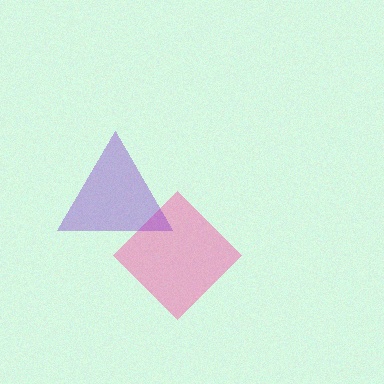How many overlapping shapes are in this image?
There are 2 overlapping shapes in the image.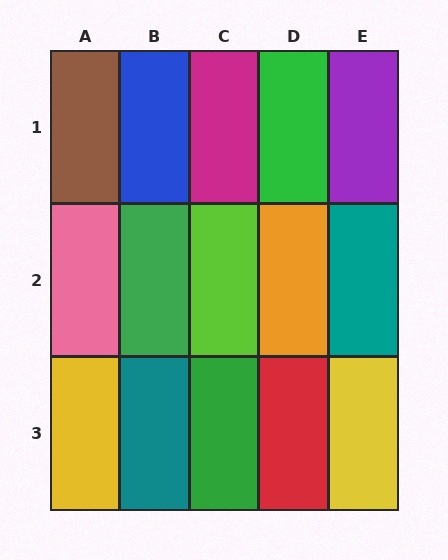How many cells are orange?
1 cell is orange.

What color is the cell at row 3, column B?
Teal.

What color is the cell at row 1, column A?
Brown.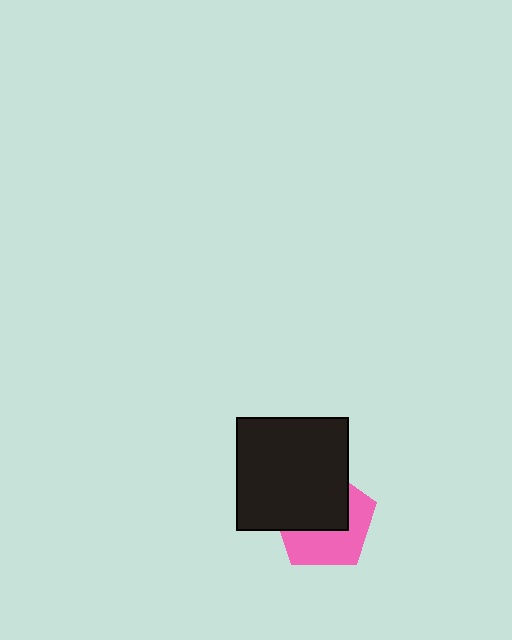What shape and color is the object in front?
The object in front is a black square.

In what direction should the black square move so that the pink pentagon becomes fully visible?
The black square should move toward the upper-left. That is the shortest direction to clear the overlap and leave the pink pentagon fully visible.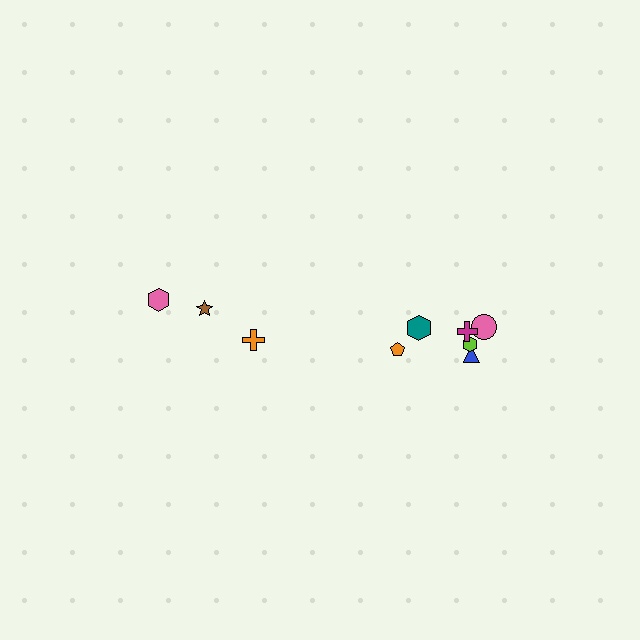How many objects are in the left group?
There are 3 objects.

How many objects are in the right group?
There are 6 objects.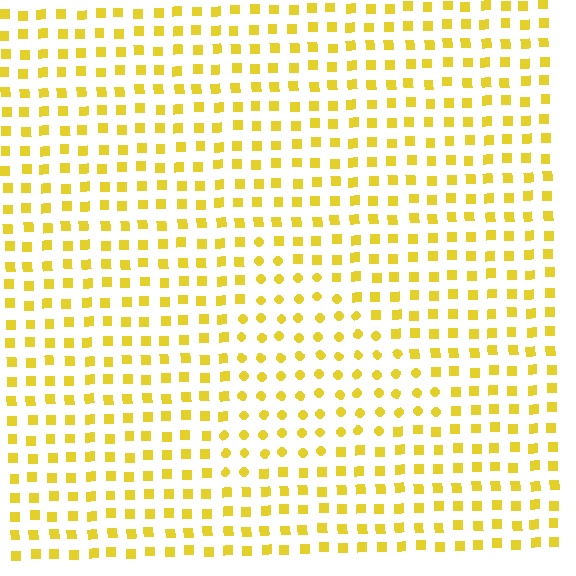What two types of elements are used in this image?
The image uses circles inside the triangle region and squares outside it.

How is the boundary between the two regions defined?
The boundary is defined by a change in element shape: circles inside vs. squares outside. All elements share the same color and spacing.